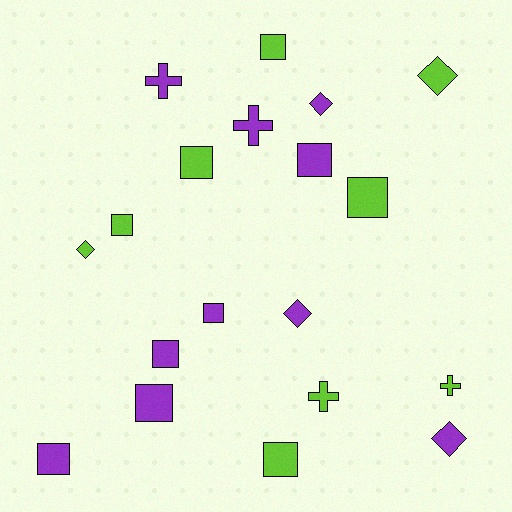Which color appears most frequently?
Purple, with 10 objects.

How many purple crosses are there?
There are 2 purple crosses.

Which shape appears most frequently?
Square, with 10 objects.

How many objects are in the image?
There are 19 objects.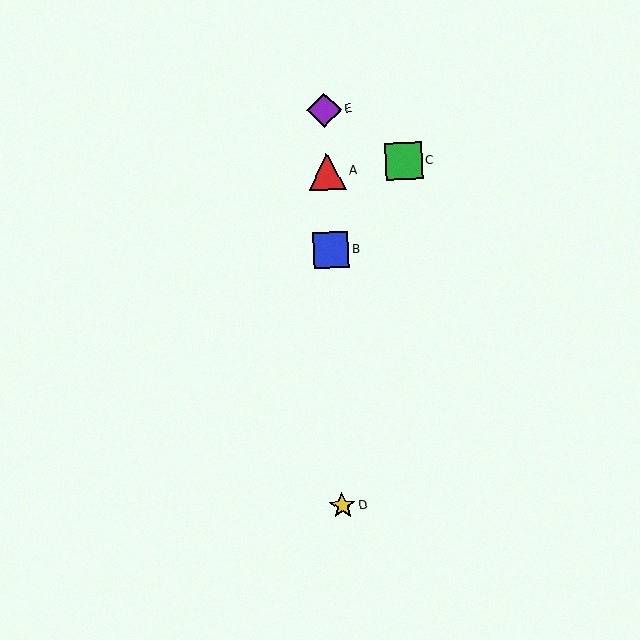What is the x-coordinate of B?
Object B is at x≈331.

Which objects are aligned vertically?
Objects A, B, D, E are aligned vertically.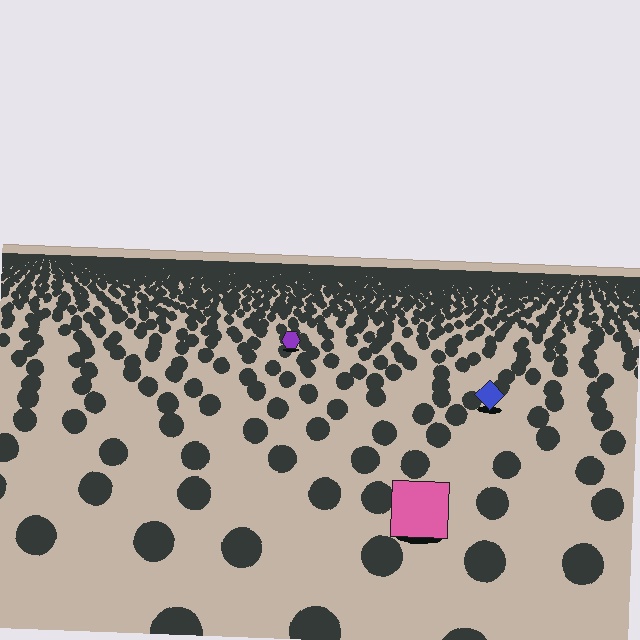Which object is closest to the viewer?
The pink square is closest. The texture marks near it are larger and more spread out.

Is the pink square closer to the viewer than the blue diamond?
Yes. The pink square is closer — you can tell from the texture gradient: the ground texture is coarser near it.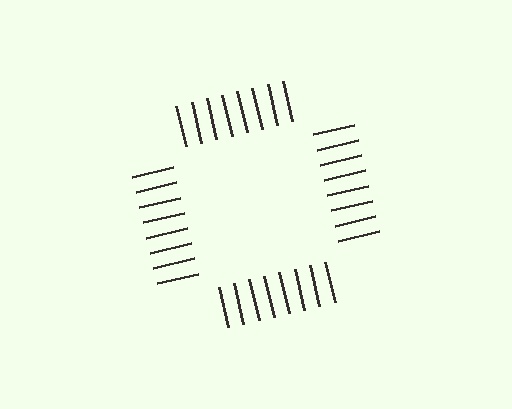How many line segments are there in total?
32 — 8 along each of the 4 edges.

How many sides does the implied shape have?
4 sides — the line-ends trace a square.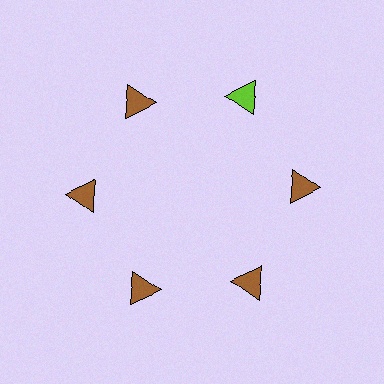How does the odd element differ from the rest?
It has a different color: lime instead of brown.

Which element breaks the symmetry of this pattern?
The lime triangle at roughly the 1 o'clock position breaks the symmetry. All other shapes are brown triangles.